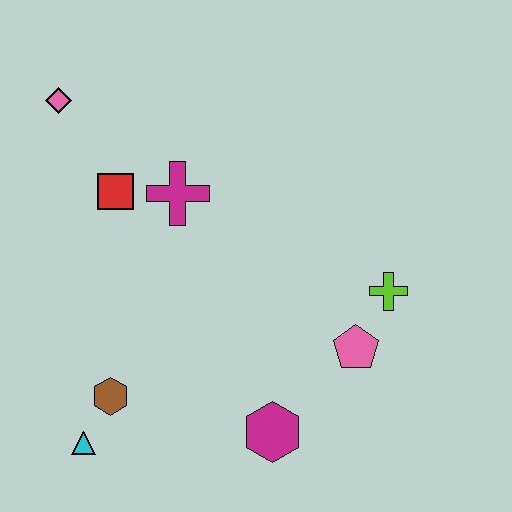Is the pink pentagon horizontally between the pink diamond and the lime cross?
Yes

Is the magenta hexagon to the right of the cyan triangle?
Yes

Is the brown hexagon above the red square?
No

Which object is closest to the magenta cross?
The red square is closest to the magenta cross.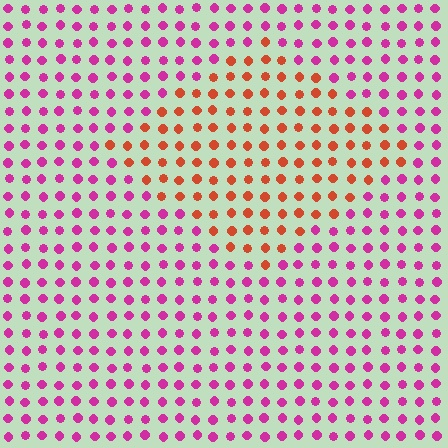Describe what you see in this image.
The image is filled with small magenta elements in a uniform arrangement. A diamond-shaped region is visible where the elements are tinted to a slightly different hue, forming a subtle color boundary.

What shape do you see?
I see a diamond.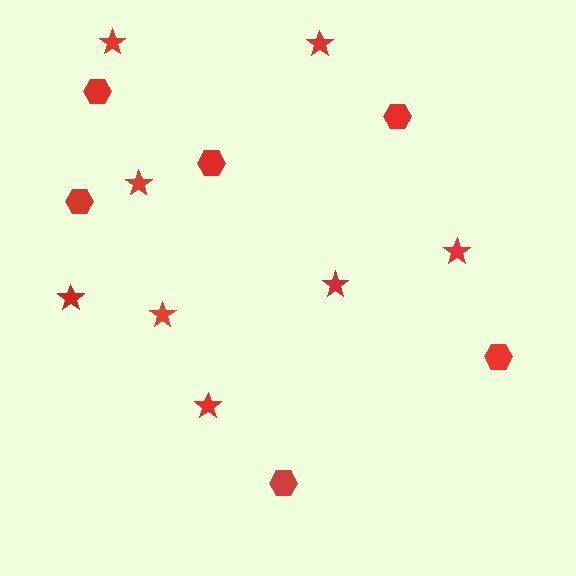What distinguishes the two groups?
There are 2 groups: one group of stars (8) and one group of hexagons (6).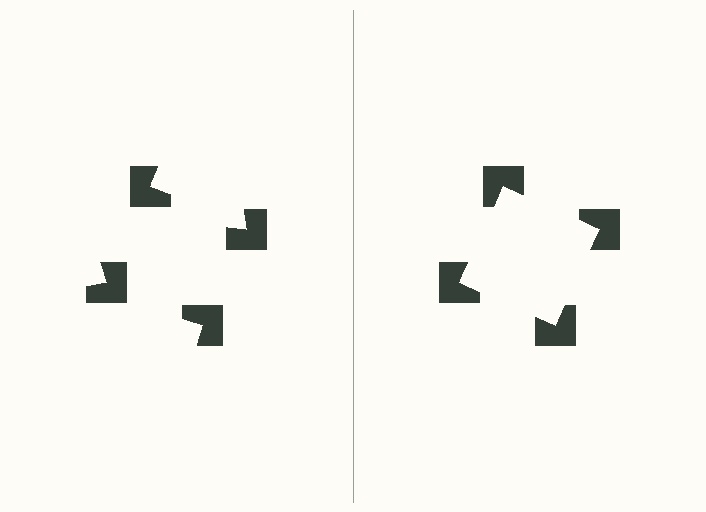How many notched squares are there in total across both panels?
8 — 4 on each side.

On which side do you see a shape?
An illusory square appears on the right side. On the left side the wedge cuts are rotated, so no coherent shape forms.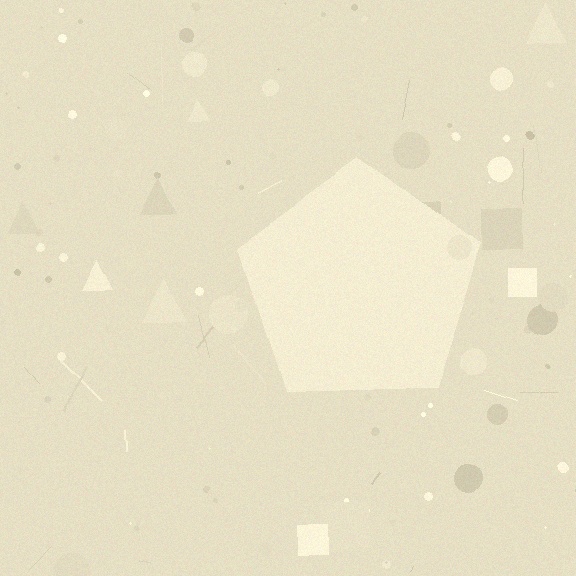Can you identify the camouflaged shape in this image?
The camouflaged shape is a pentagon.